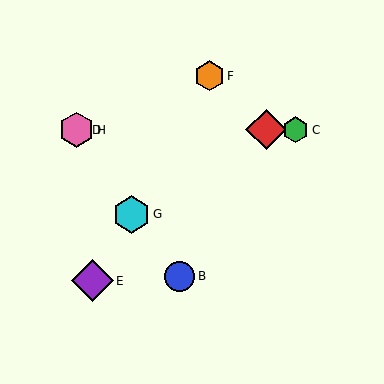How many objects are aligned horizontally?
4 objects (A, C, D, H) are aligned horizontally.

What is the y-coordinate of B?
Object B is at y≈276.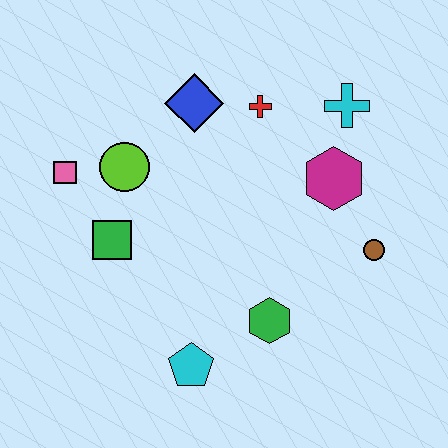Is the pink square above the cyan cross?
No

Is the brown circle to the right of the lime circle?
Yes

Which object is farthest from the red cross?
The cyan pentagon is farthest from the red cross.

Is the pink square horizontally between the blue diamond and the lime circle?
No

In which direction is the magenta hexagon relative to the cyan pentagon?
The magenta hexagon is above the cyan pentagon.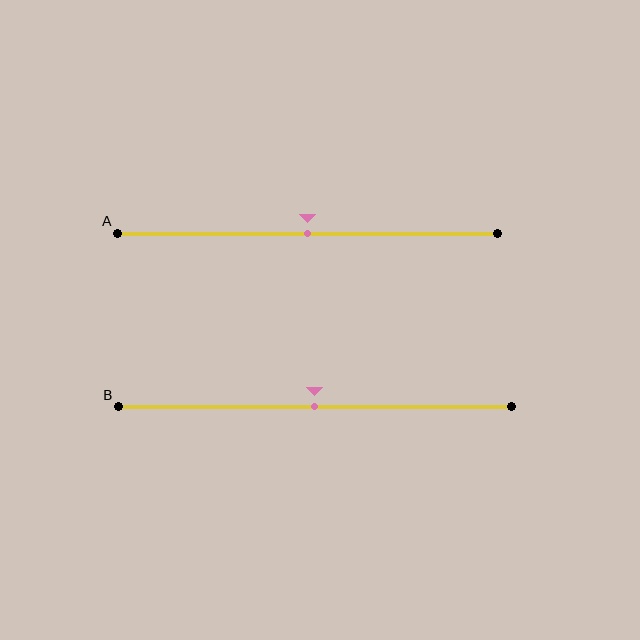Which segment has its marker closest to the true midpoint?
Segment A has its marker closest to the true midpoint.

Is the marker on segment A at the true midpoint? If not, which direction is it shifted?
Yes, the marker on segment A is at the true midpoint.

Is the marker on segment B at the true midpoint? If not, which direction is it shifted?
Yes, the marker on segment B is at the true midpoint.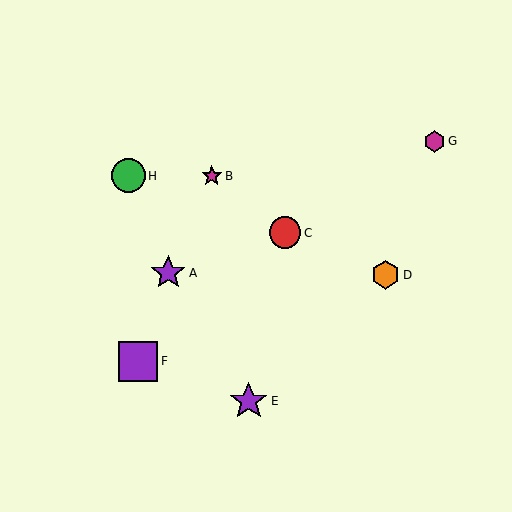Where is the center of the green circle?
The center of the green circle is at (128, 176).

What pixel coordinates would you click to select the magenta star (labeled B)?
Click at (212, 176) to select the magenta star B.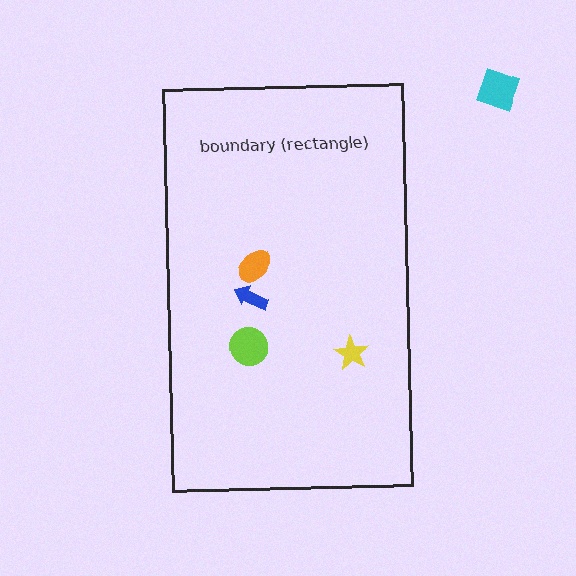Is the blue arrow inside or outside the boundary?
Inside.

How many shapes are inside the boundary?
4 inside, 1 outside.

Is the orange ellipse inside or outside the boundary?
Inside.